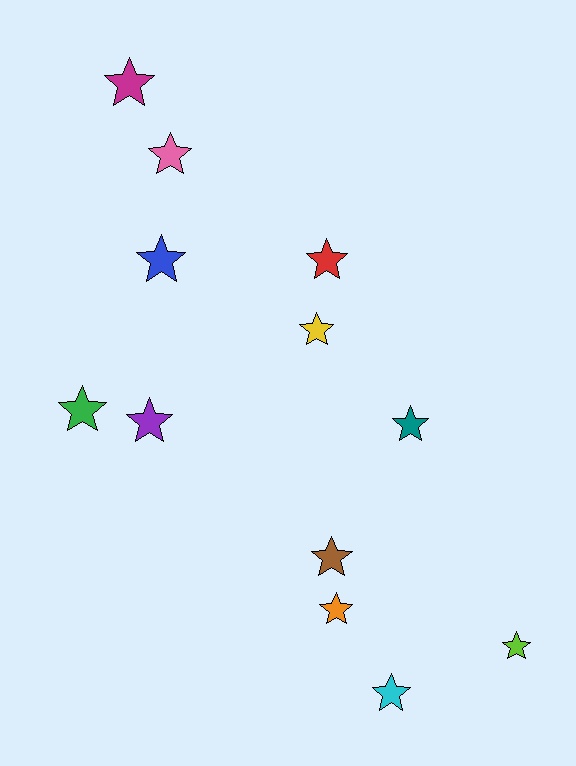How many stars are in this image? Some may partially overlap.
There are 12 stars.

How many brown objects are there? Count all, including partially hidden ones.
There is 1 brown object.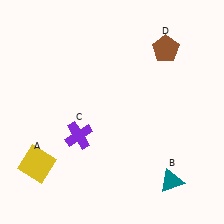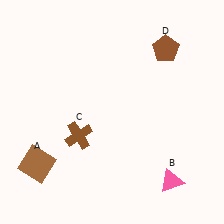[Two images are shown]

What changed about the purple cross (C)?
In Image 1, C is purple. In Image 2, it changed to brown.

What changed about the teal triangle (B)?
In Image 1, B is teal. In Image 2, it changed to pink.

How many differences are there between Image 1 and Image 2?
There are 3 differences between the two images.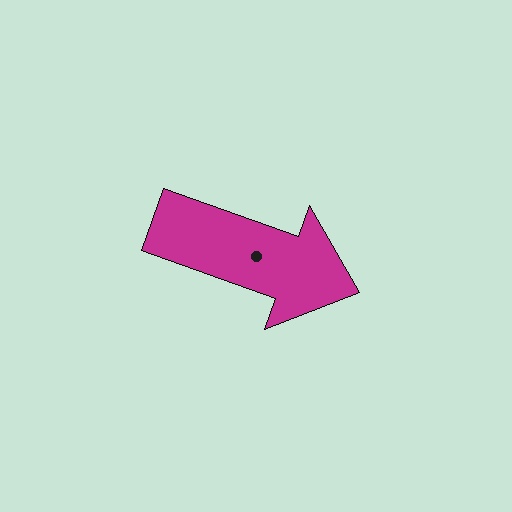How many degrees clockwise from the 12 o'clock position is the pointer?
Approximately 110 degrees.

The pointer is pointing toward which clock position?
Roughly 4 o'clock.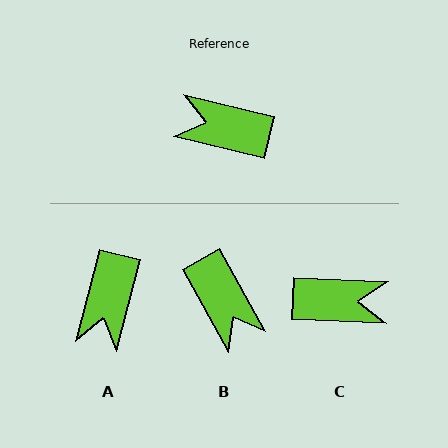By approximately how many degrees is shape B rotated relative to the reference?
Approximately 132 degrees counter-clockwise.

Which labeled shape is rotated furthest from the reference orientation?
C, about 169 degrees away.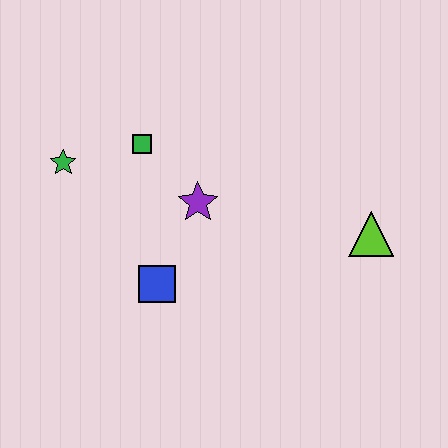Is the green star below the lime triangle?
No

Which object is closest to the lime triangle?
The purple star is closest to the lime triangle.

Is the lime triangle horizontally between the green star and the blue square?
No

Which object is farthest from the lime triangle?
The green star is farthest from the lime triangle.